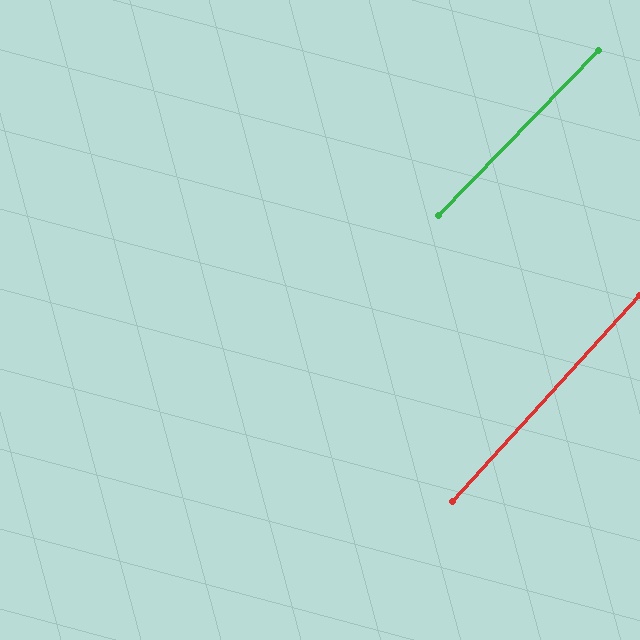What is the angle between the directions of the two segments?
Approximately 2 degrees.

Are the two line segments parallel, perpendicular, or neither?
Parallel — their directions differ by only 1.8°.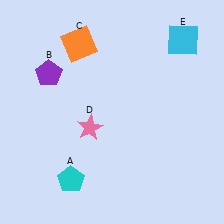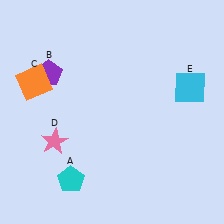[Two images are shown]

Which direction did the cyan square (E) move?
The cyan square (E) moved down.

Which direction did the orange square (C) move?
The orange square (C) moved left.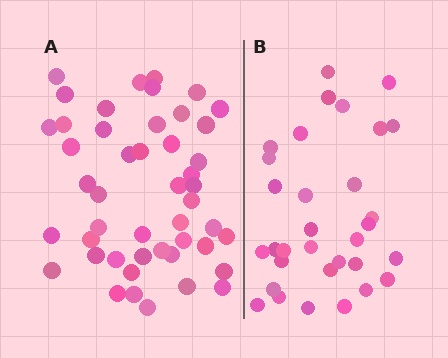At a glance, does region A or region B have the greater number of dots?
Region A (the left region) has more dots.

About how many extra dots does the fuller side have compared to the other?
Region A has approximately 15 more dots than region B.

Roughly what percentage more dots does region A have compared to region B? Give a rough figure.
About 45% more.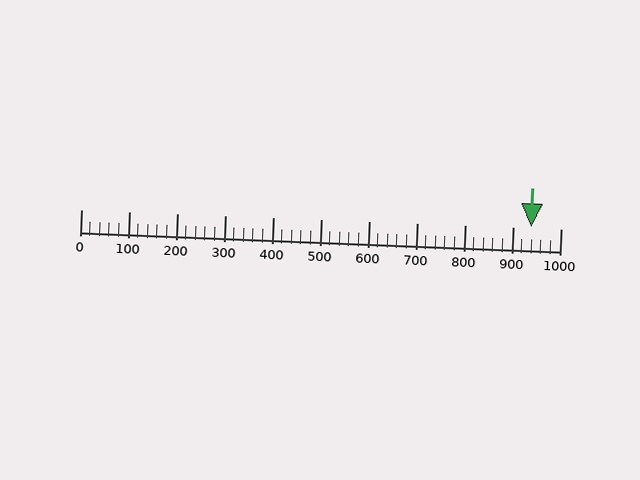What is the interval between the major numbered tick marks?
The major tick marks are spaced 100 units apart.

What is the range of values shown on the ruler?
The ruler shows values from 0 to 1000.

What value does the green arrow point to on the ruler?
The green arrow points to approximately 939.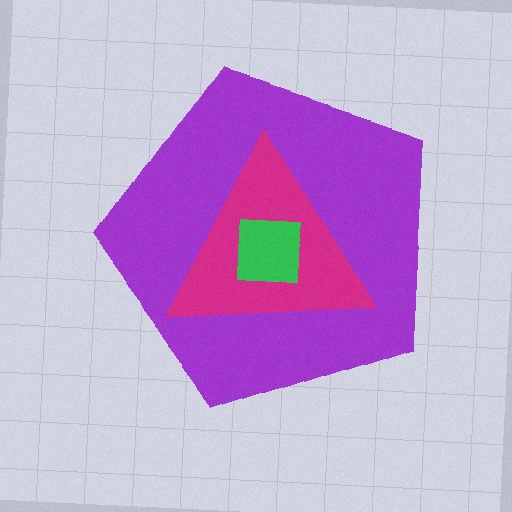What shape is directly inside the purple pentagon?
The magenta triangle.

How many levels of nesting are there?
3.